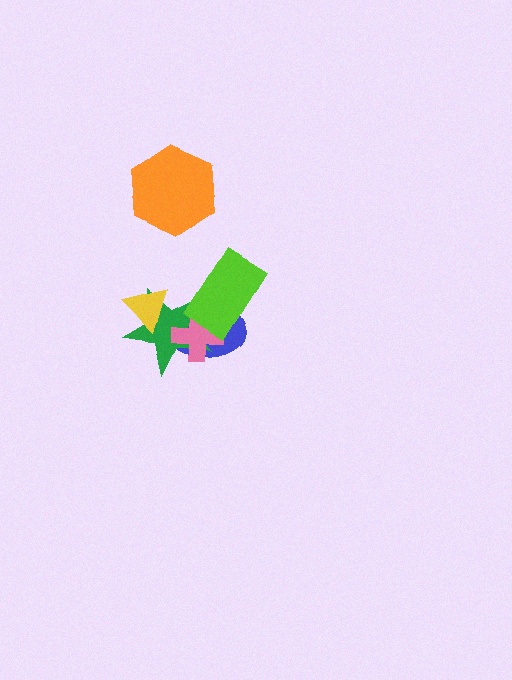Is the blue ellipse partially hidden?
Yes, it is partially covered by another shape.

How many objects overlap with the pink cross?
3 objects overlap with the pink cross.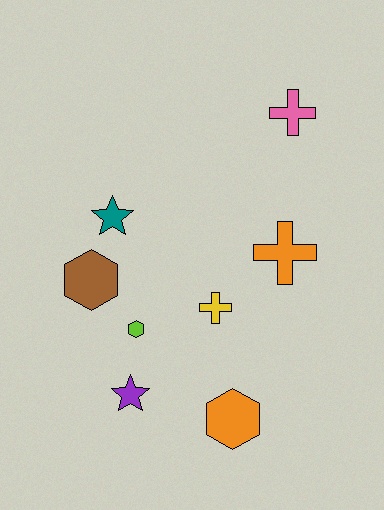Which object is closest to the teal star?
The brown hexagon is closest to the teal star.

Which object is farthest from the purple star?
The pink cross is farthest from the purple star.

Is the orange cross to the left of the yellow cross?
No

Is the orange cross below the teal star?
Yes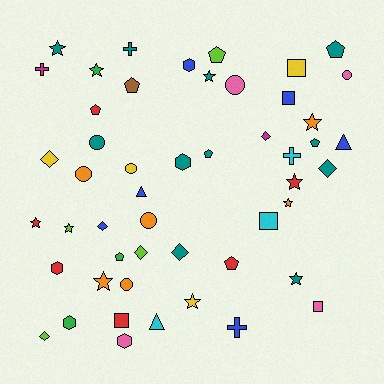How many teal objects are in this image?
There are 11 teal objects.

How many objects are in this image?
There are 50 objects.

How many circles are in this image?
There are 7 circles.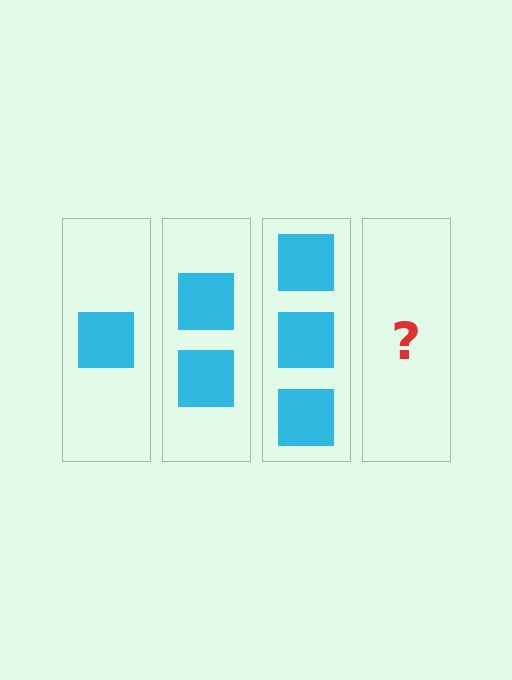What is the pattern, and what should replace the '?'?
The pattern is that each step adds one more square. The '?' should be 4 squares.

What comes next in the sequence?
The next element should be 4 squares.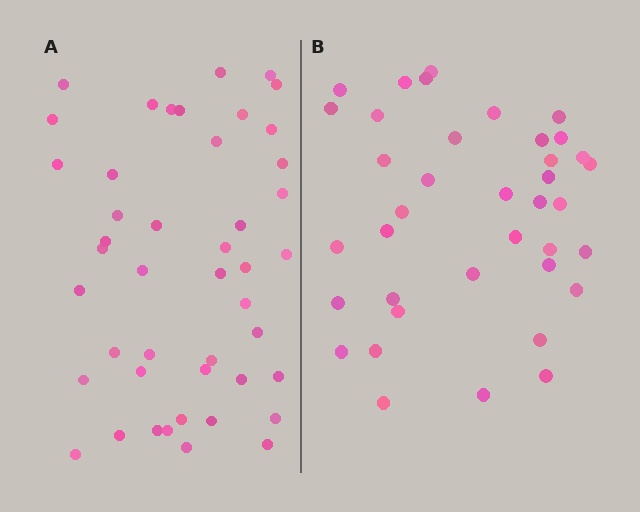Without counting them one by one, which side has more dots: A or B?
Region A (the left region) has more dots.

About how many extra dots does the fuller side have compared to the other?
Region A has roughly 8 or so more dots than region B.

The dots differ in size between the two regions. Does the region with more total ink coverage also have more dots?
No. Region B has more total ink coverage because its dots are larger, but region A actually contains more individual dots. Total area can be misleading — the number of items is what matters here.